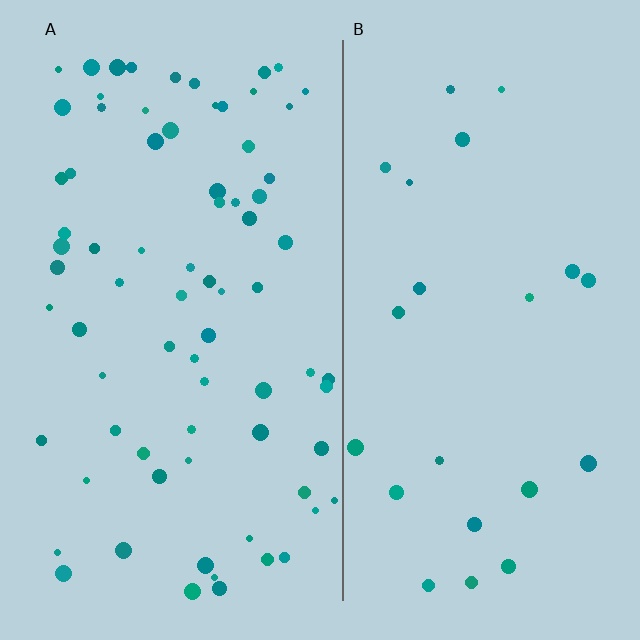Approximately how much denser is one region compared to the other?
Approximately 3.3× — region A over region B.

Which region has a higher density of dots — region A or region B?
A (the left).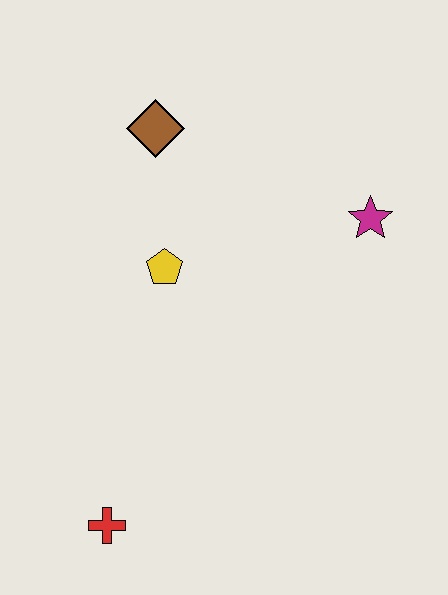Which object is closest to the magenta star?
The yellow pentagon is closest to the magenta star.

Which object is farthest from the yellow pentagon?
The red cross is farthest from the yellow pentagon.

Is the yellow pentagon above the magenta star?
No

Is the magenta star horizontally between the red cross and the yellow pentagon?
No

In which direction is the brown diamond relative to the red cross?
The brown diamond is above the red cross.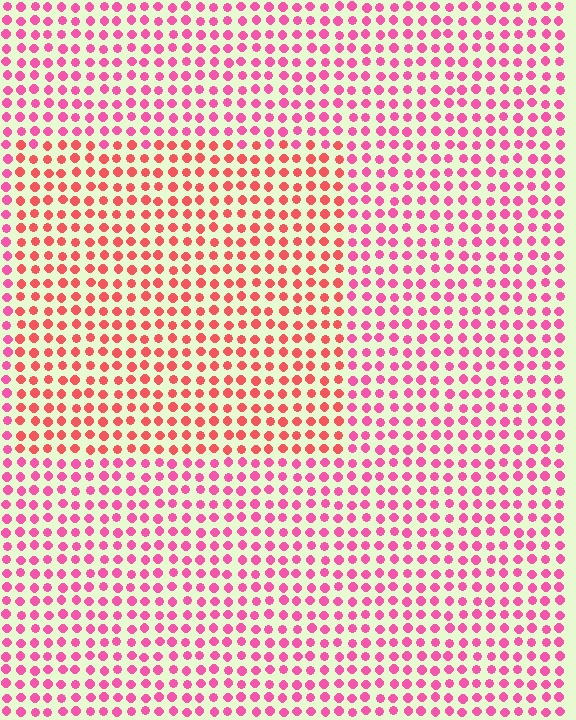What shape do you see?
I see a rectangle.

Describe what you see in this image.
The image is filled with small pink elements in a uniform arrangement. A rectangle-shaped region is visible where the elements are tinted to a slightly different hue, forming a subtle color boundary.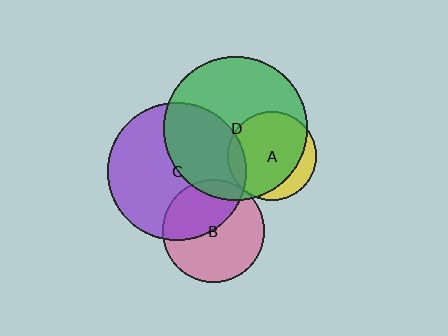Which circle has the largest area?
Circle D (green).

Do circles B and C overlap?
Yes.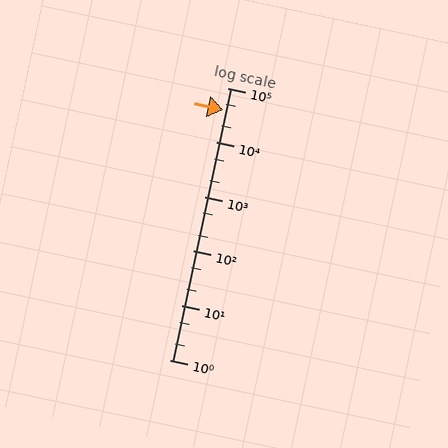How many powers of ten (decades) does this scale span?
The scale spans 5 decades, from 1 to 100000.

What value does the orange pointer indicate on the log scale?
The pointer indicates approximately 40000.